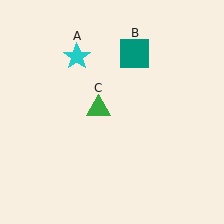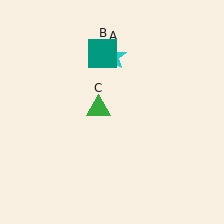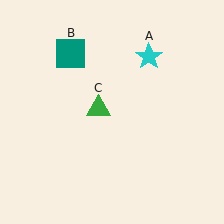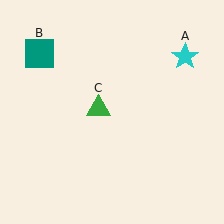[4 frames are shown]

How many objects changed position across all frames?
2 objects changed position: cyan star (object A), teal square (object B).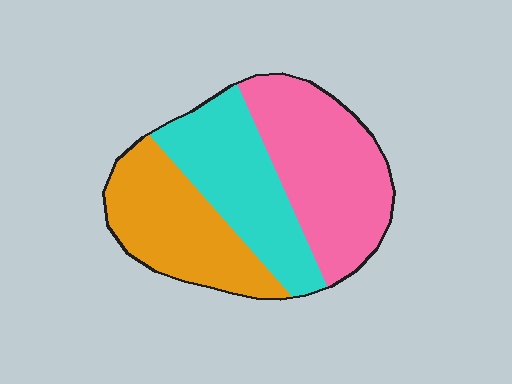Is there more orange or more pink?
Pink.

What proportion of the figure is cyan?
Cyan takes up between a sixth and a third of the figure.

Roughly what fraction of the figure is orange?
Orange covers around 30% of the figure.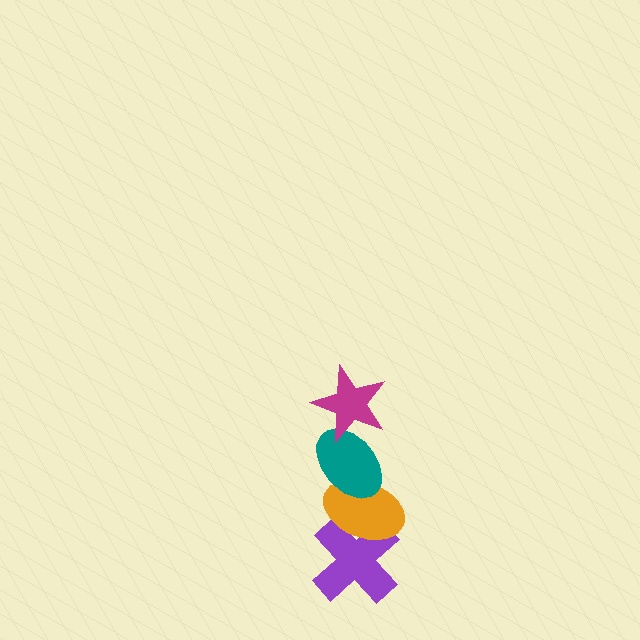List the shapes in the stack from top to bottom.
From top to bottom: the magenta star, the teal ellipse, the orange ellipse, the purple cross.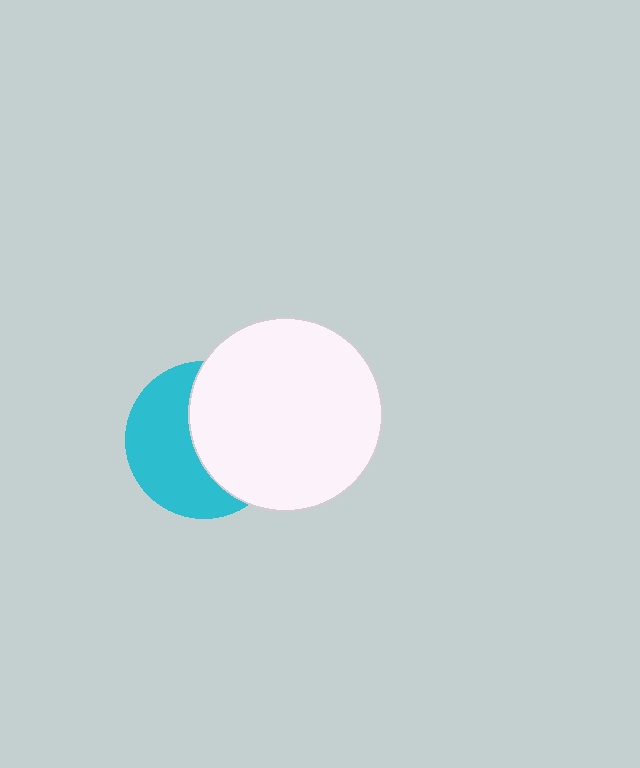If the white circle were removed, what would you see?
You would see the complete cyan circle.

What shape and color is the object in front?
The object in front is a white circle.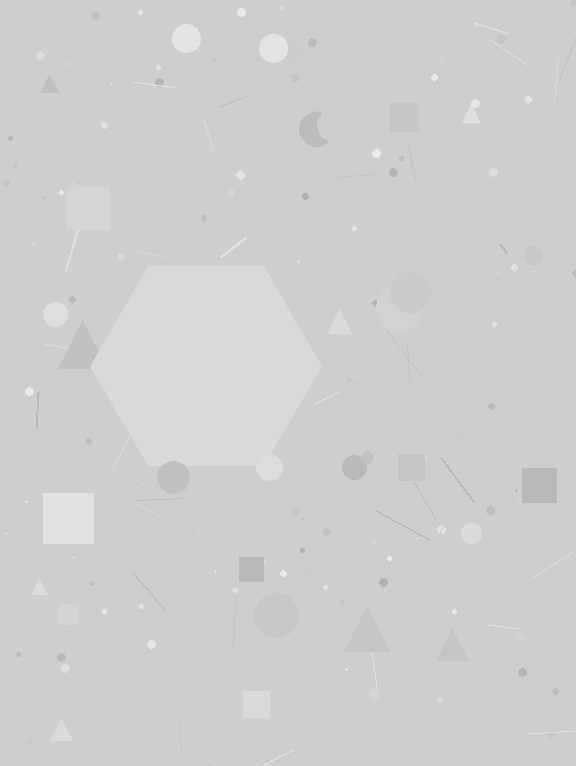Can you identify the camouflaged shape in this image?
The camouflaged shape is a hexagon.